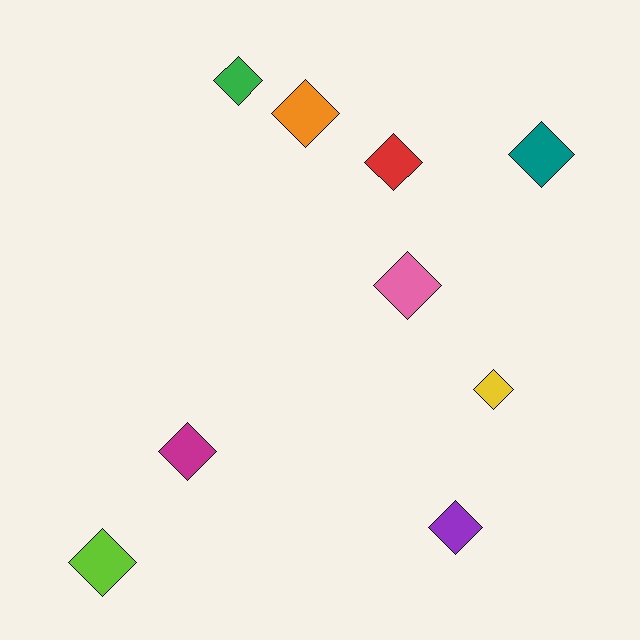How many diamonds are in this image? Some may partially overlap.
There are 9 diamonds.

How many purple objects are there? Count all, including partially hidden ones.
There is 1 purple object.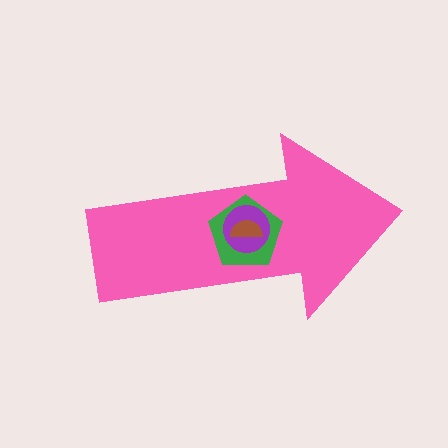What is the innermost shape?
The brown semicircle.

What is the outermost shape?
The pink arrow.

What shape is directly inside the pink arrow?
The green pentagon.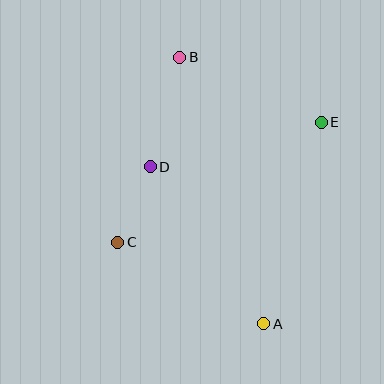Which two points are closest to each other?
Points C and D are closest to each other.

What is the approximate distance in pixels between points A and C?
The distance between A and C is approximately 167 pixels.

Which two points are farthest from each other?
Points A and B are farthest from each other.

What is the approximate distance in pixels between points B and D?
The distance between B and D is approximately 113 pixels.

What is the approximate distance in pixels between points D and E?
The distance between D and E is approximately 177 pixels.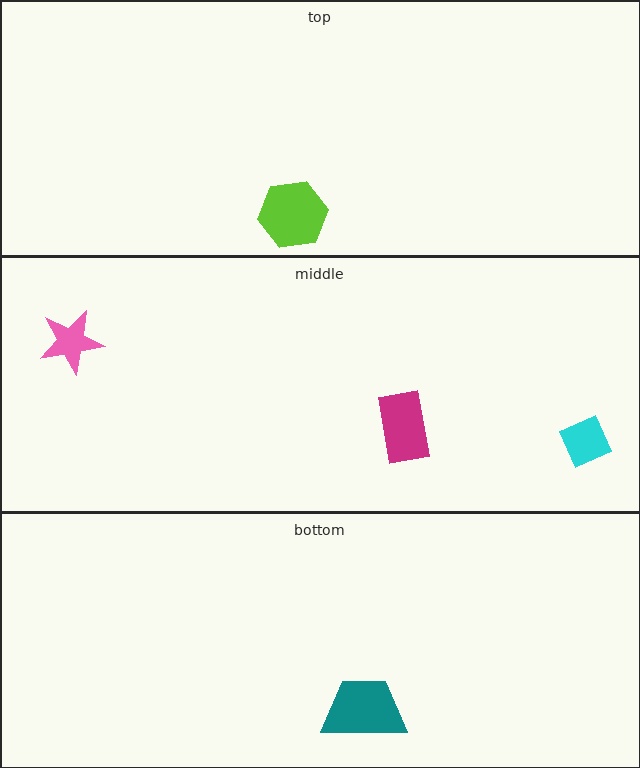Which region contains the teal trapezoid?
The bottom region.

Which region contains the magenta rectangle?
The middle region.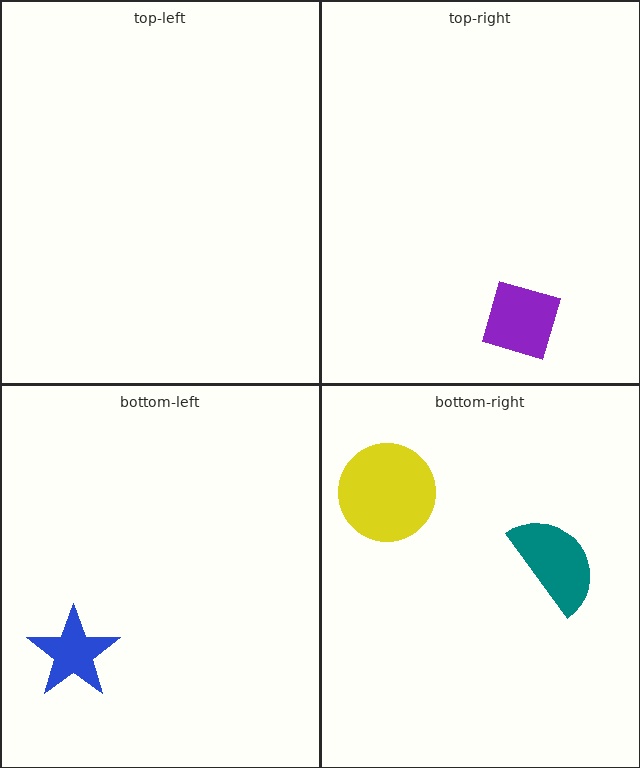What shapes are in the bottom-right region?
The teal semicircle, the yellow circle.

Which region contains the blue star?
The bottom-left region.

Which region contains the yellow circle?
The bottom-right region.